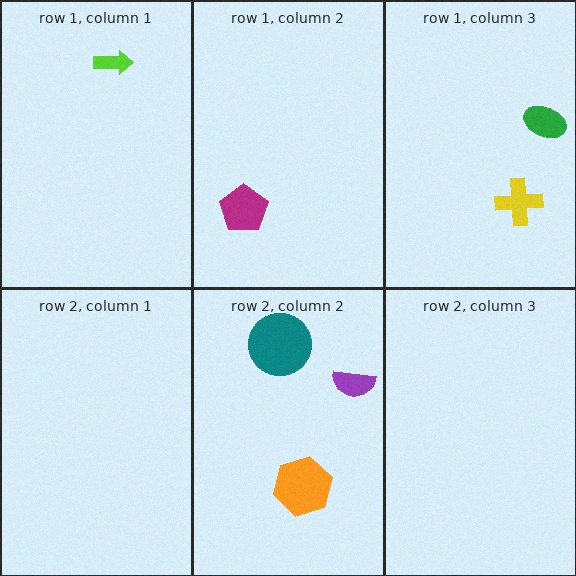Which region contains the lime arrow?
The row 1, column 1 region.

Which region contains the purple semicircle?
The row 2, column 2 region.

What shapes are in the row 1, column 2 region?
The magenta pentagon.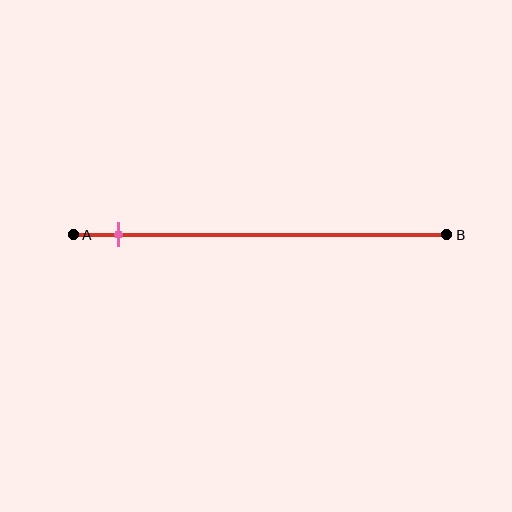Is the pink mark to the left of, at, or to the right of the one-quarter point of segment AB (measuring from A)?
The pink mark is to the left of the one-quarter point of segment AB.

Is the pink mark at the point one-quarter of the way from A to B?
No, the mark is at about 10% from A, not at the 25% one-quarter point.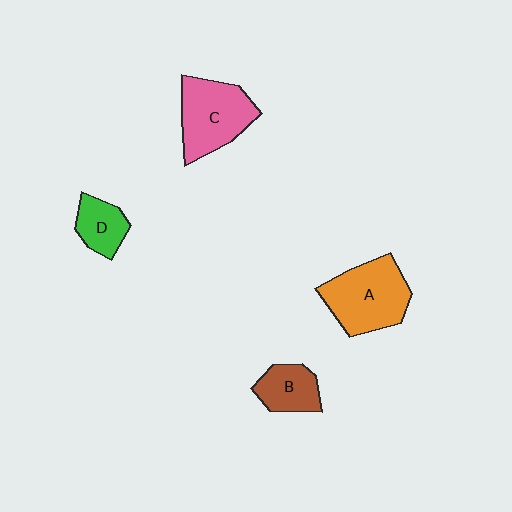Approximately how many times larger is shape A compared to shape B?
Approximately 1.9 times.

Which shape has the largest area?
Shape A (orange).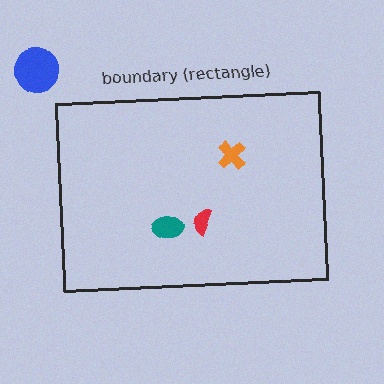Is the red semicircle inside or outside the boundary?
Inside.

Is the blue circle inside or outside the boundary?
Outside.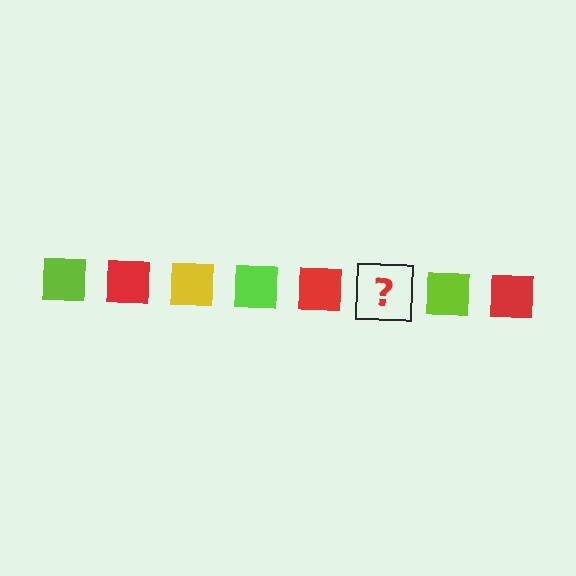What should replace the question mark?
The question mark should be replaced with a yellow square.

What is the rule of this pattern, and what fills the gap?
The rule is that the pattern cycles through lime, red, yellow squares. The gap should be filled with a yellow square.